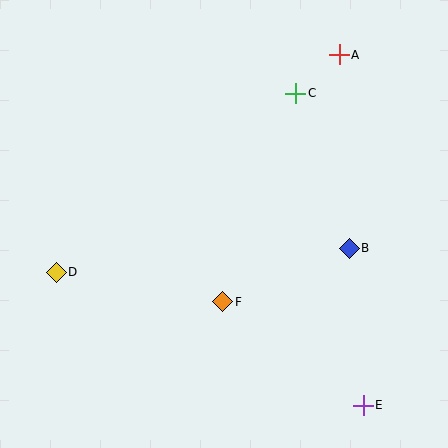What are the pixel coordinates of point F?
Point F is at (223, 302).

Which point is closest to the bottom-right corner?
Point E is closest to the bottom-right corner.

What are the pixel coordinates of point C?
Point C is at (295, 93).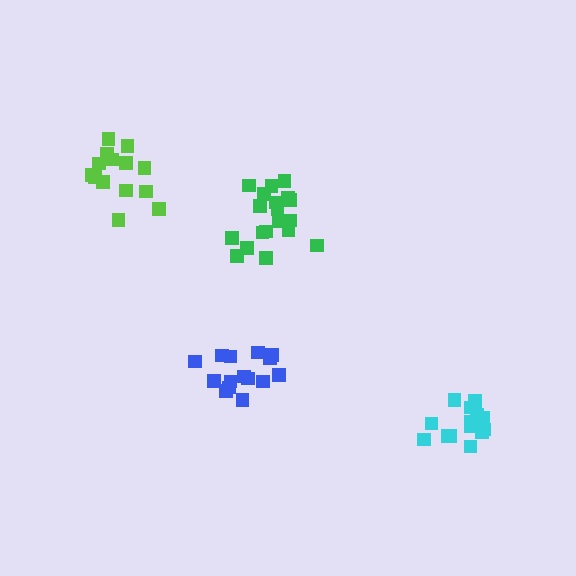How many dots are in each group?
Group 1: 19 dots, Group 2: 15 dots, Group 3: 14 dots, Group 4: 15 dots (63 total).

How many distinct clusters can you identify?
There are 4 distinct clusters.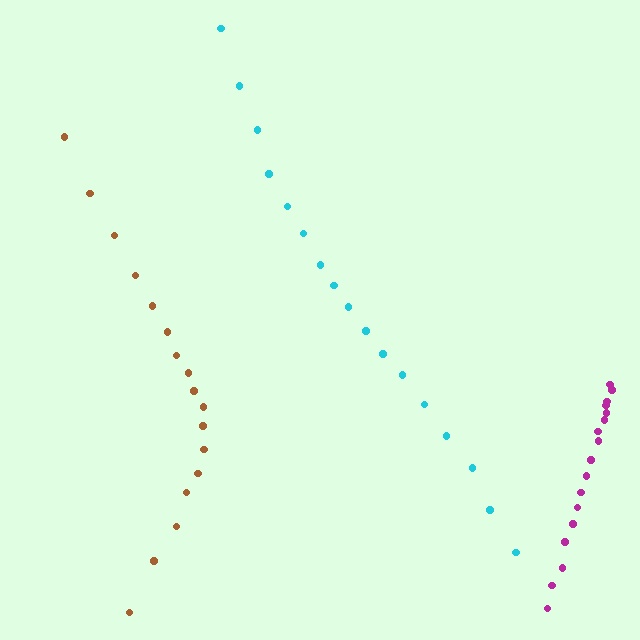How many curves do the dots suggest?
There are 3 distinct paths.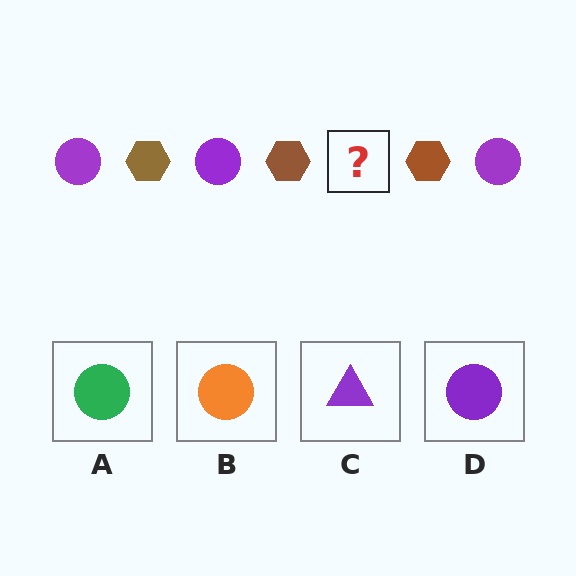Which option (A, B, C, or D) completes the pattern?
D.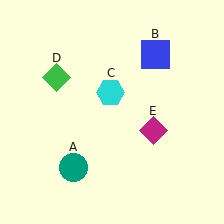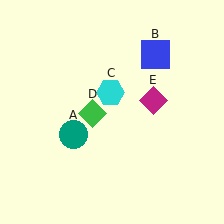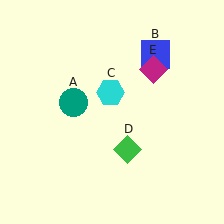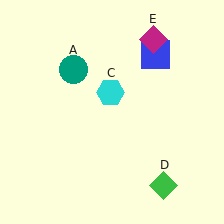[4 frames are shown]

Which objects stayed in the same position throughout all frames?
Blue square (object B) and cyan hexagon (object C) remained stationary.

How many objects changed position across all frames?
3 objects changed position: teal circle (object A), green diamond (object D), magenta diamond (object E).